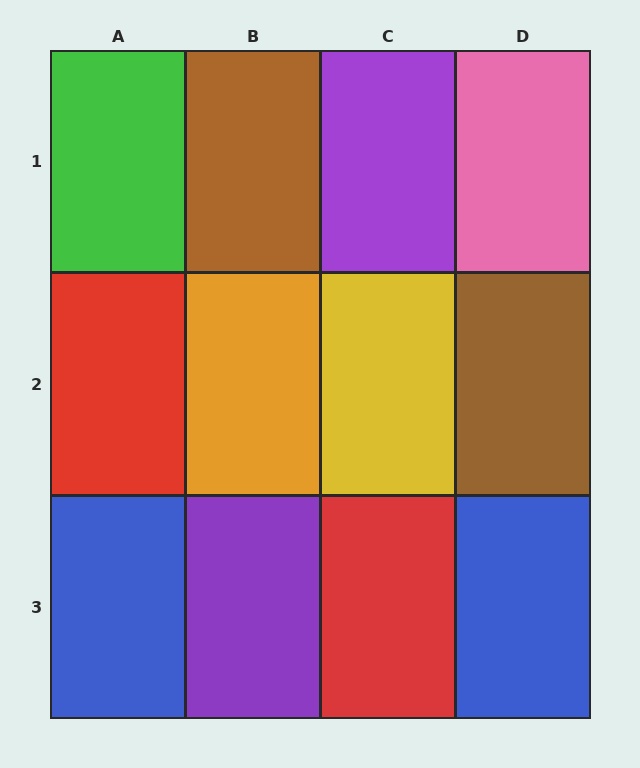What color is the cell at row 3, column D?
Blue.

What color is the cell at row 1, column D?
Pink.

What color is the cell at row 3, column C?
Red.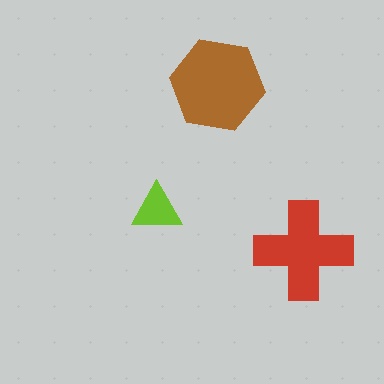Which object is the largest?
The brown hexagon.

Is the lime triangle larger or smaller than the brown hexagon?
Smaller.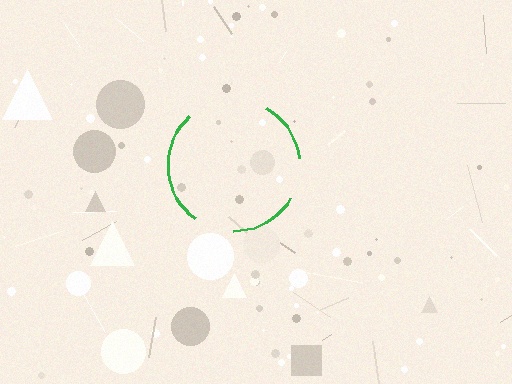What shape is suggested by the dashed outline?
The dashed outline suggests a circle.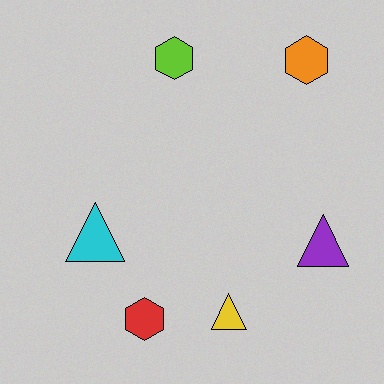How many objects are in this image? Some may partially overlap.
There are 6 objects.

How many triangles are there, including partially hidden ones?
There are 3 triangles.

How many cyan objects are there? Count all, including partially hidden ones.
There is 1 cyan object.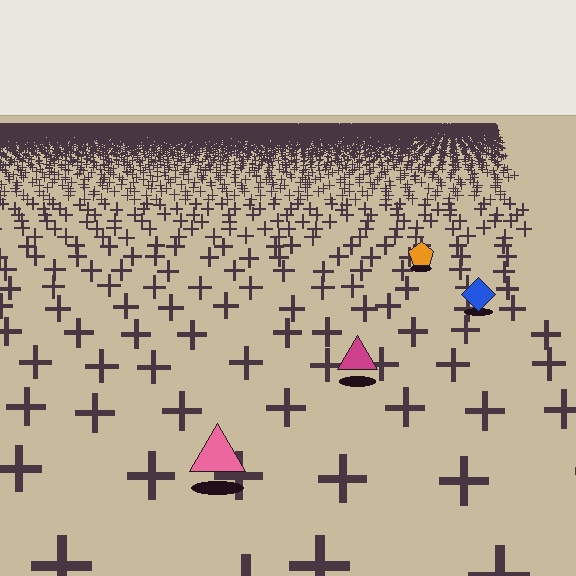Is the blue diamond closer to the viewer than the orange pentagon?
Yes. The blue diamond is closer — you can tell from the texture gradient: the ground texture is coarser near it.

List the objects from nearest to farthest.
From nearest to farthest: the pink triangle, the magenta triangle, the blue diamond, the orange pentagon.